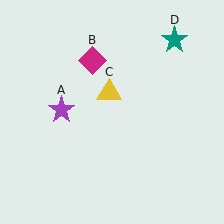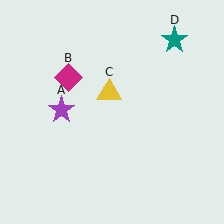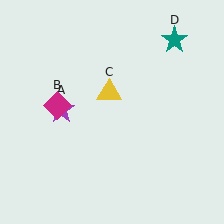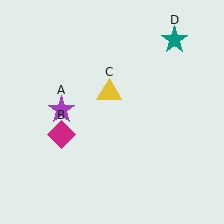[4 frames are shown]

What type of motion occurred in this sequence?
The magenta diamond (object B) rotated counterclockwise around the center of the scene.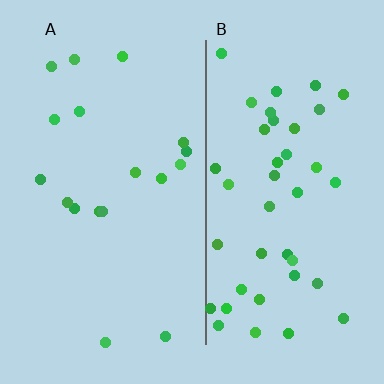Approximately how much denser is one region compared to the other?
Approximately 2.3× — region B over region A.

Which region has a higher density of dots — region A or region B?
B (the right).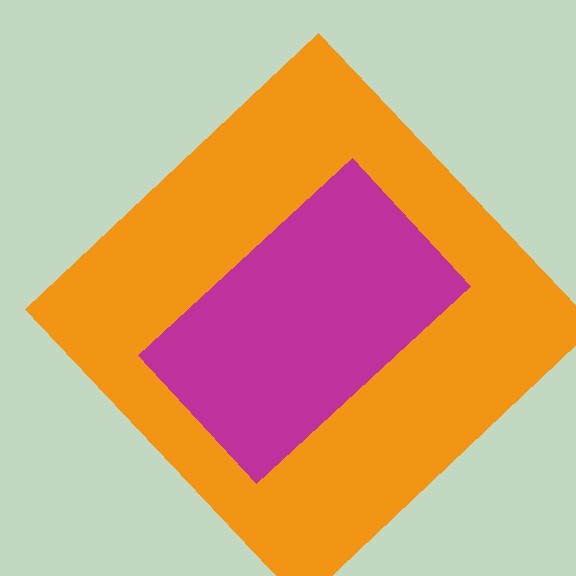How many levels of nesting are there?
2.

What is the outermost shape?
The orange diamond.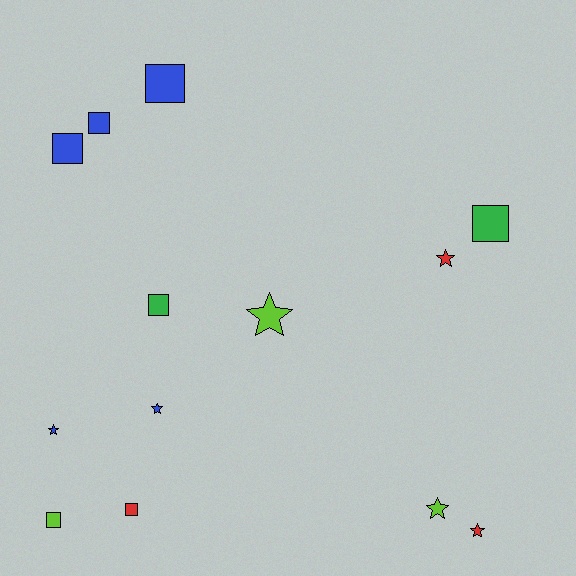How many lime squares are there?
There is 1 lime square.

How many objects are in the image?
There are 13 objects.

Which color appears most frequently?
Blue, with 5 objects.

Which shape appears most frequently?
Square, with 7 objects.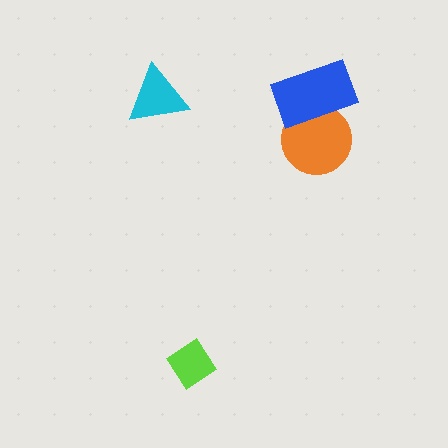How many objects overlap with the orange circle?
1 object overlaps with the orange circle.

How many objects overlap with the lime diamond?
0 objects overlap with the lime diamond.